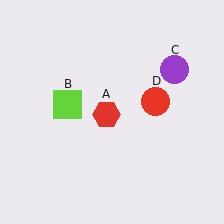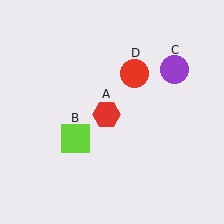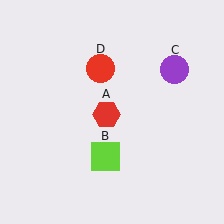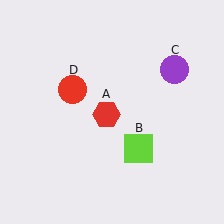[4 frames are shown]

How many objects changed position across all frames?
2 objects changed position: lime square (object B), red circle (object D).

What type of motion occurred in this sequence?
The lime square (object B), red circle (object D) rotated counterclockwise around the center of the scene.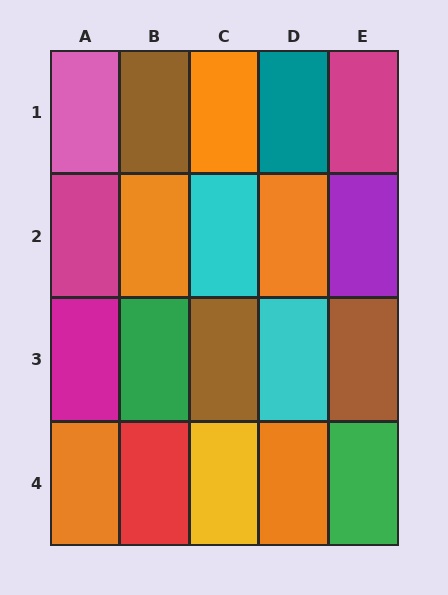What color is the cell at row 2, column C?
Cyan.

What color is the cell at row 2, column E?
Purple.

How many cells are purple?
1 cell is purple.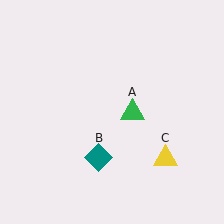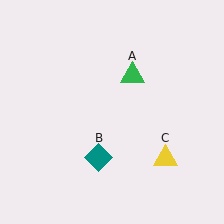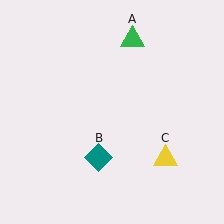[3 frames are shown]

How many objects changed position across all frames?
1 object changed position: green triangle (object A).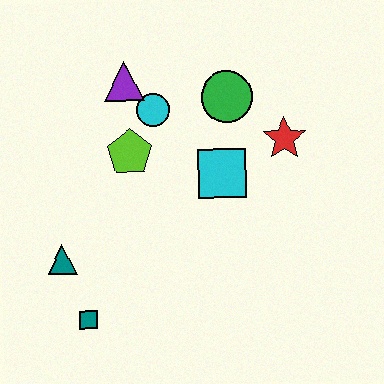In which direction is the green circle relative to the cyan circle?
The green circle is to the right of the cyan circle.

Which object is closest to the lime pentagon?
The cyan circle is closest to the lime pentagon.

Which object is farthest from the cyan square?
The teal square is farthest from the cyan square.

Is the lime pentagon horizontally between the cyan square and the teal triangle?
Yes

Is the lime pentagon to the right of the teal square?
Yes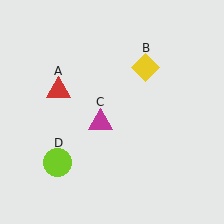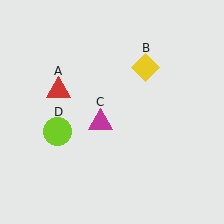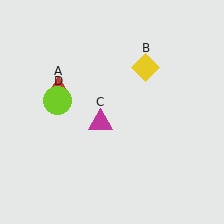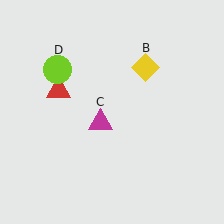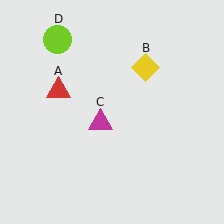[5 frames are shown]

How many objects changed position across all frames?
1 object changed position: lime circle (object D).